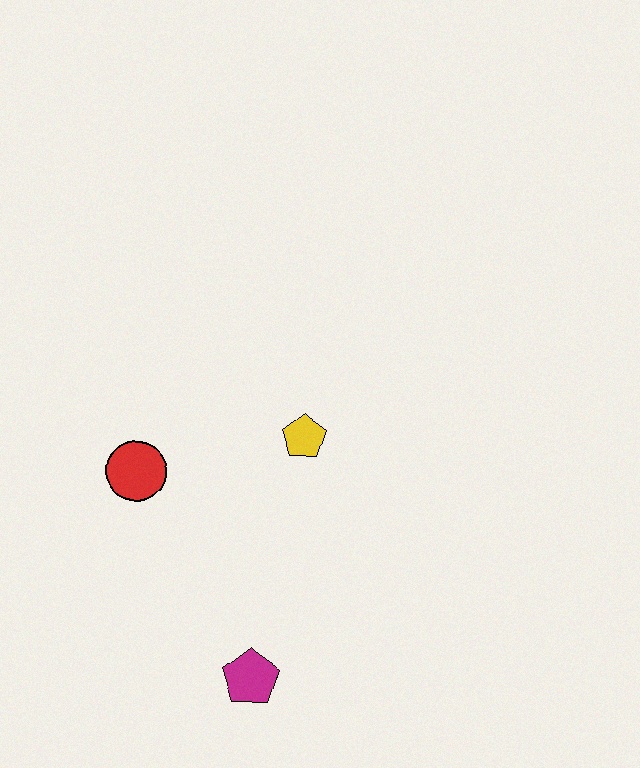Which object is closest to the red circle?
The yellow pentagon is closest to the red circle.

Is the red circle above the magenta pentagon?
Yes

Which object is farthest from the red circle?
The magenta pentagon is farthest from the red circle.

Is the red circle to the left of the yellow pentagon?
Yes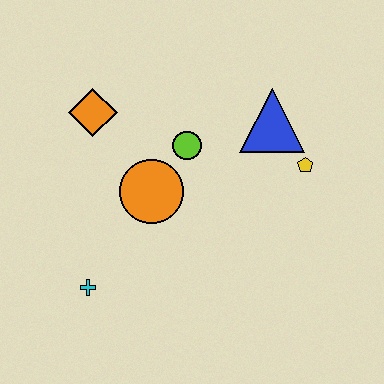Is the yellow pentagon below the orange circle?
No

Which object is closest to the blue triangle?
The yellow pentagon is closest to the blue triangle.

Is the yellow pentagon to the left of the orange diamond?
No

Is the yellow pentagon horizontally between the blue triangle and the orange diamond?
No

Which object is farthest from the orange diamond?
The yellow pentagon is farthest from the orange diamond.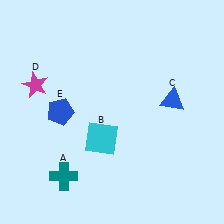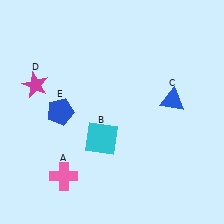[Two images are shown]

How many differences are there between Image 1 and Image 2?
There is 1 difference between the two images.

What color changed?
The cross (A) changed from teal in Image 1 to pink in Image 2.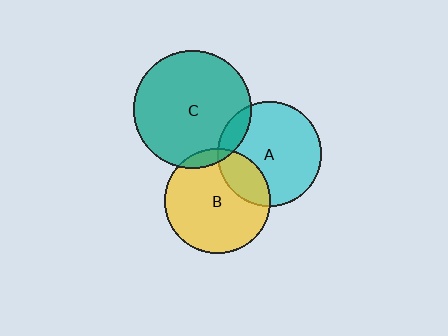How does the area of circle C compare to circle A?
Approximately 1.3 times.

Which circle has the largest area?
Circle C (teal).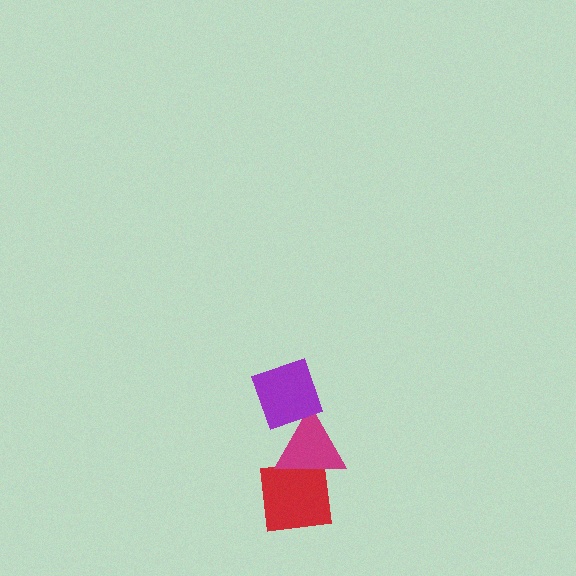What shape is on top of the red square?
The magenta triangle is on top of the red square.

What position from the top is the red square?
The red square is 3rd from the top.